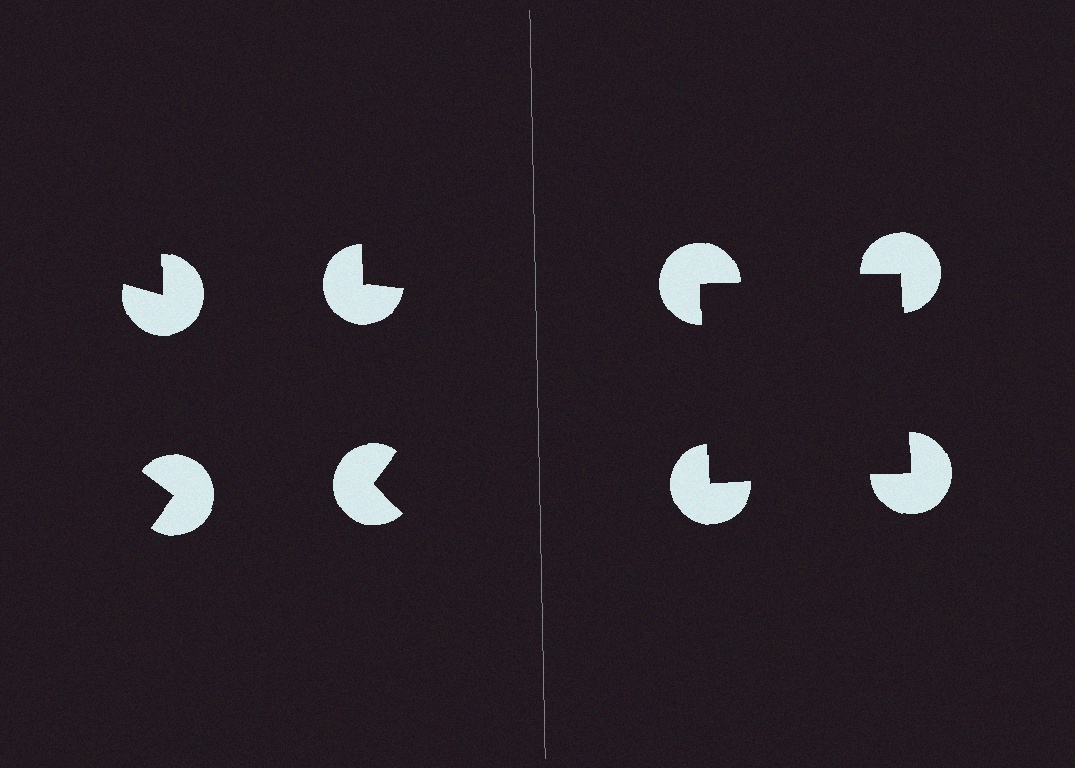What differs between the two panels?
The pac-man discs are positioned identically on both sides; only the wedge orientations differ. On the right they align to a square; on the left they are misaligned.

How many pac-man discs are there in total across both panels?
8 — 4 on each side.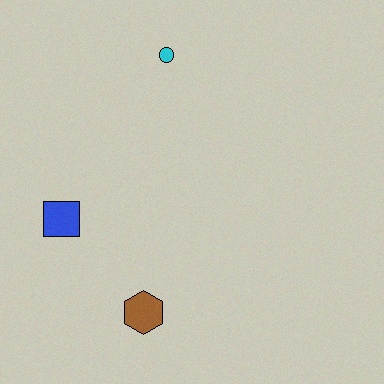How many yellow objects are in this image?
There are no yellow objects.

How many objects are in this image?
There are 3 objects.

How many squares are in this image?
There is 1 square.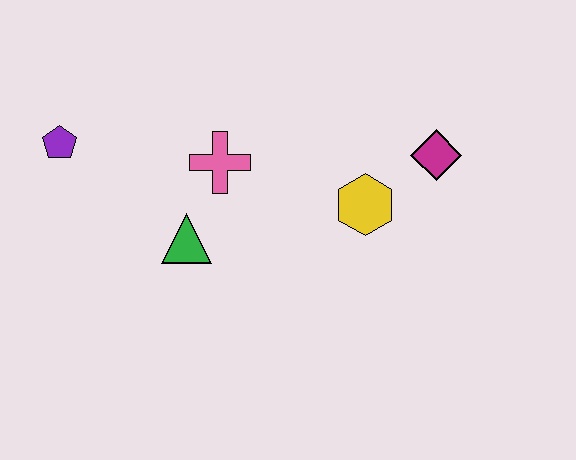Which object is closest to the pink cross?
The green triangle is closest to the pink cross.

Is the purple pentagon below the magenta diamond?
No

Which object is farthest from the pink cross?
The magenta diamond is farthest from the pink cross.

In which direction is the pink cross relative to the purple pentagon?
The pink cross is to the right of the purple pentagon.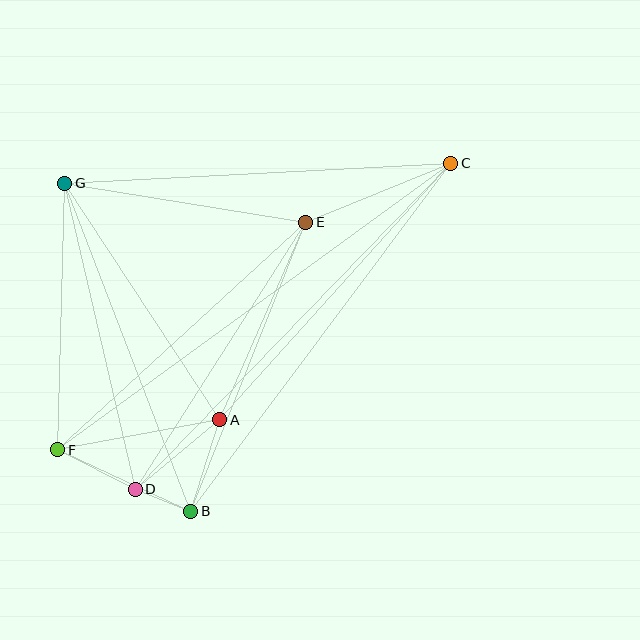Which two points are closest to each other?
Points B and D are closest to each other.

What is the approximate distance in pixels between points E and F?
The distance between E and F is approximately 336 pixels.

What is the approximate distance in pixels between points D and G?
The distance between D and G is approximately 314 pixels.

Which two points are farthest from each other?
Points C and F are farthest from each other.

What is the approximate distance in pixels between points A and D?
The distance between A and D is approximately 110 pixels.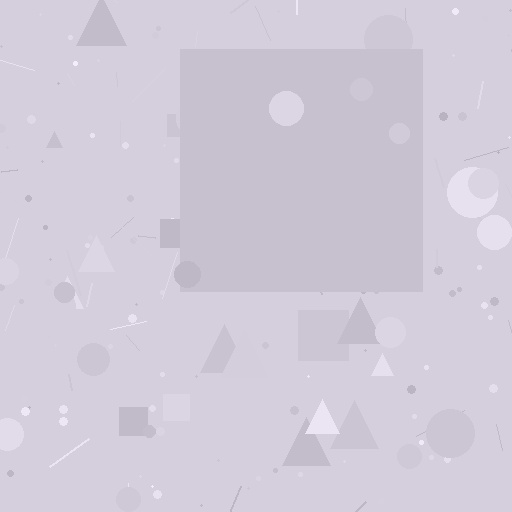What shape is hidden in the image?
A square is hidden in the image.